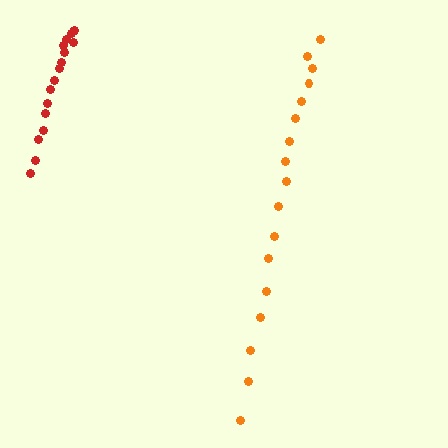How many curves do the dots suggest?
There are 2 distinct paths.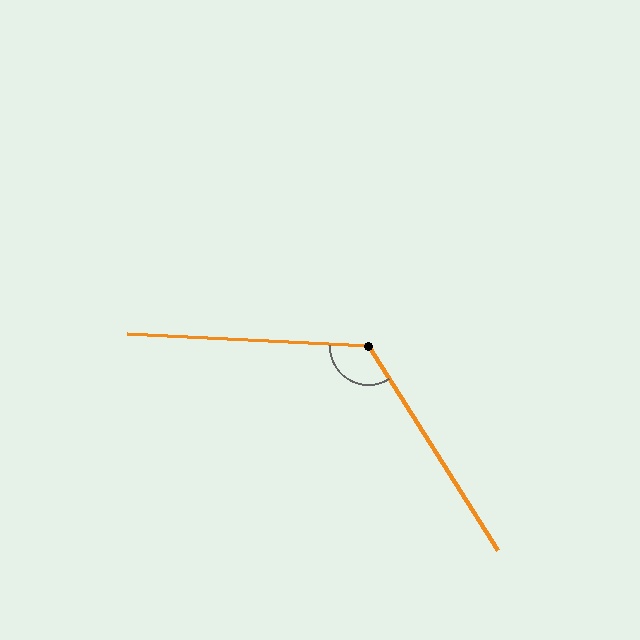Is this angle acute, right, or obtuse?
It is obtuse.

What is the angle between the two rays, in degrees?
Approximately 125 degrees.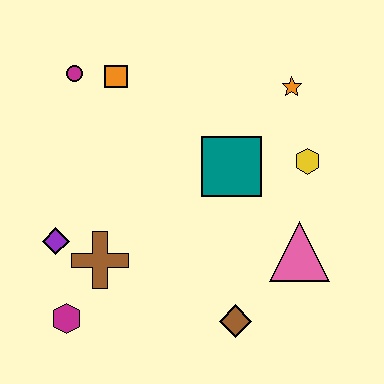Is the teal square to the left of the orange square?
No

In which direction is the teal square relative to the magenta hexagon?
The teal square is to the right of the magenta hexagon.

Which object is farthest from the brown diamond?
The magenta circle is farthest from the brown diamond.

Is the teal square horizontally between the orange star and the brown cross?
Yes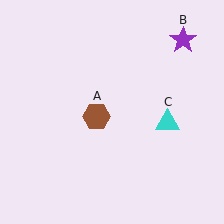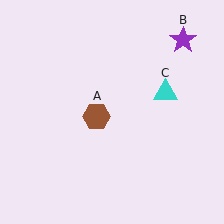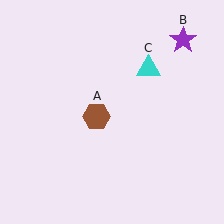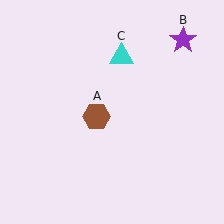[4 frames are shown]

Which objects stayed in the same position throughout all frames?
Brown hexagon (object A) and purple star (object B) remained stationary.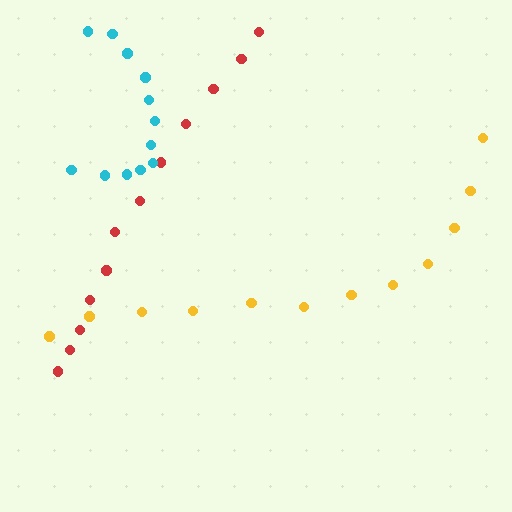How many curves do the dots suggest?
There are 3 distinct paths.